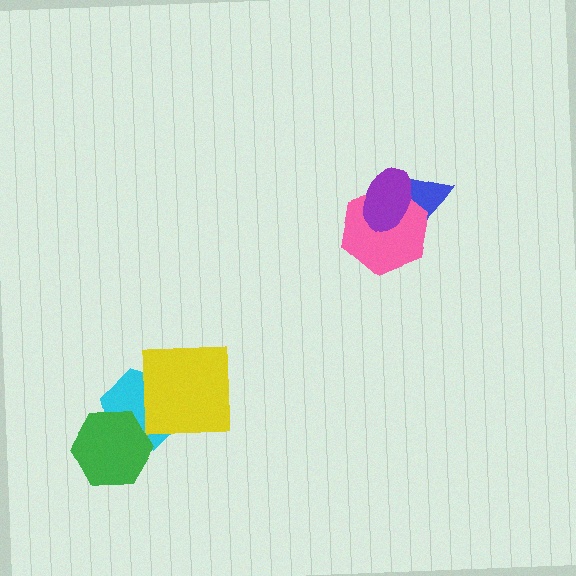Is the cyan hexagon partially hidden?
Yes, it is partially covered by another shape.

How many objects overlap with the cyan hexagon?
2 objects overlap with the cyan hexagon.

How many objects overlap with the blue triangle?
2 objects overlap with the blue triangle.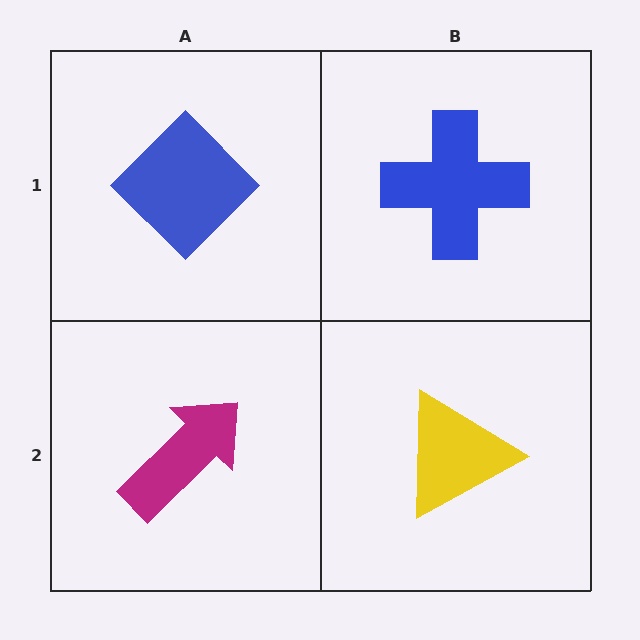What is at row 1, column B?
A blue cross.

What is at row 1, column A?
A blue diamond.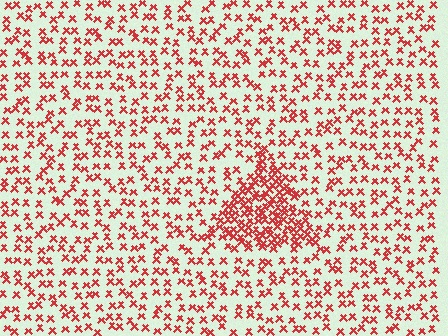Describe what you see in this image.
The image contains small red elements arranged at two different densities. A triangle-shaped region is visible where the elements are more densely packed than the surrounding area.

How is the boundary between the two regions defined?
The boundary is defined by a change in element density (approximately 2.5x ratio). All elements are the same color, size, and shape.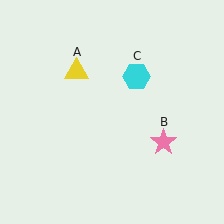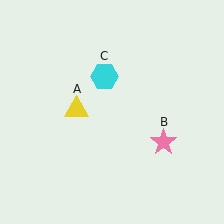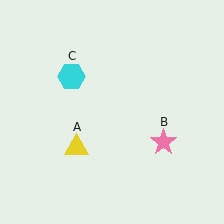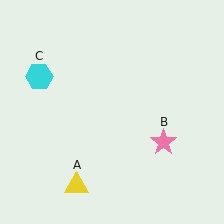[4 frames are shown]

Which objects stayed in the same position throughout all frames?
Pink star (object B) remained stationary.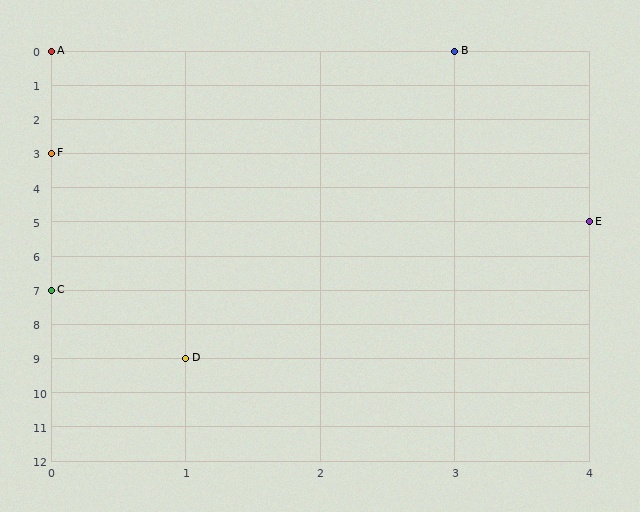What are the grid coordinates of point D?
Point D is at grid coordinates (1, 9).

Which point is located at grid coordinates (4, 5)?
Point E is at (4, 5).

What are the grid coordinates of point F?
Point F is at grid coordinates (0, 3).